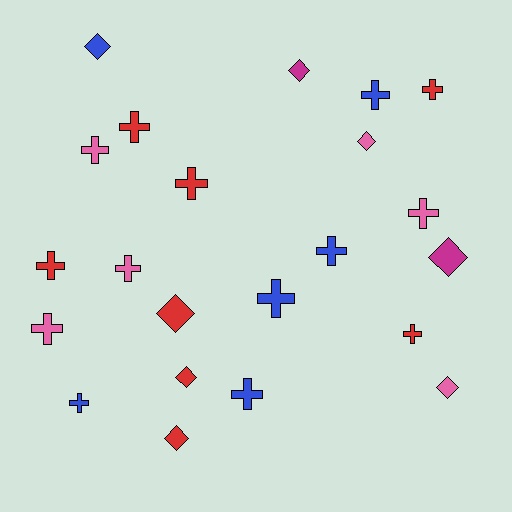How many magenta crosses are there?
There are no magenta crosses.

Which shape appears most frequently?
Cross, with 14 objects.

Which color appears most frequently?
Red, with 8 objects.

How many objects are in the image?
There are 22 objects.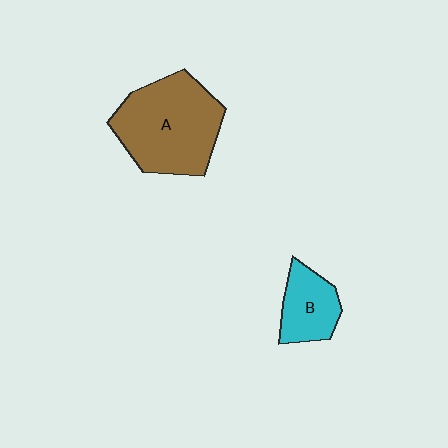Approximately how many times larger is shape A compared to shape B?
Approximately 2.3 times.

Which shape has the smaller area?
Shape B (cyan).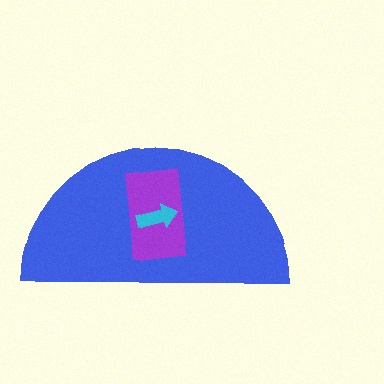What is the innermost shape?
The cyan arrow.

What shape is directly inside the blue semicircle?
The purple rectangle.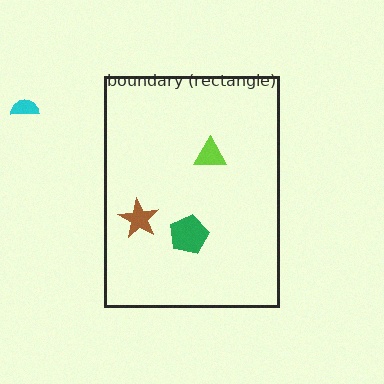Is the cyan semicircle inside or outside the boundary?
Outside.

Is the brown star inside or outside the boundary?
Inside.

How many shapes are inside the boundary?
3 inside, 1 outside.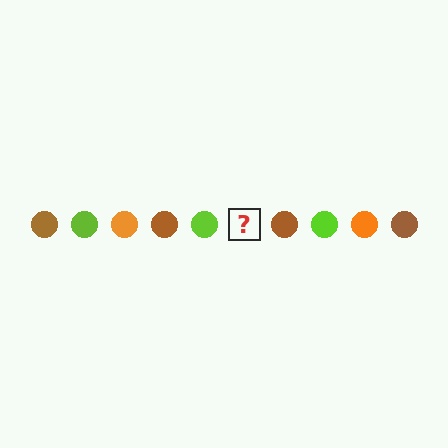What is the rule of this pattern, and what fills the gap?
The rule is that the pattern cycles through brown, lime, orange circles. The gap should be filled with an orange circle.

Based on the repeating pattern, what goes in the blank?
The blank should be an orange circle.